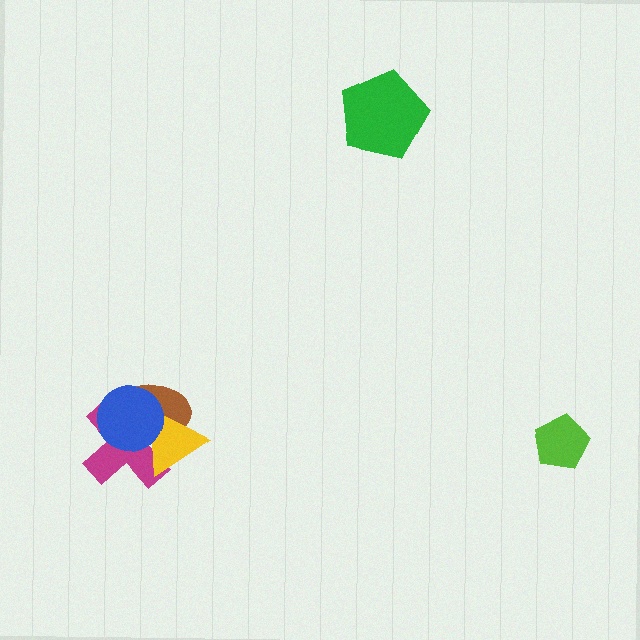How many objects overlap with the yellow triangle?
3 objects overlap with the yellow triangle.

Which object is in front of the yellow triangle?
The blue circle is in front of the yellow triangle.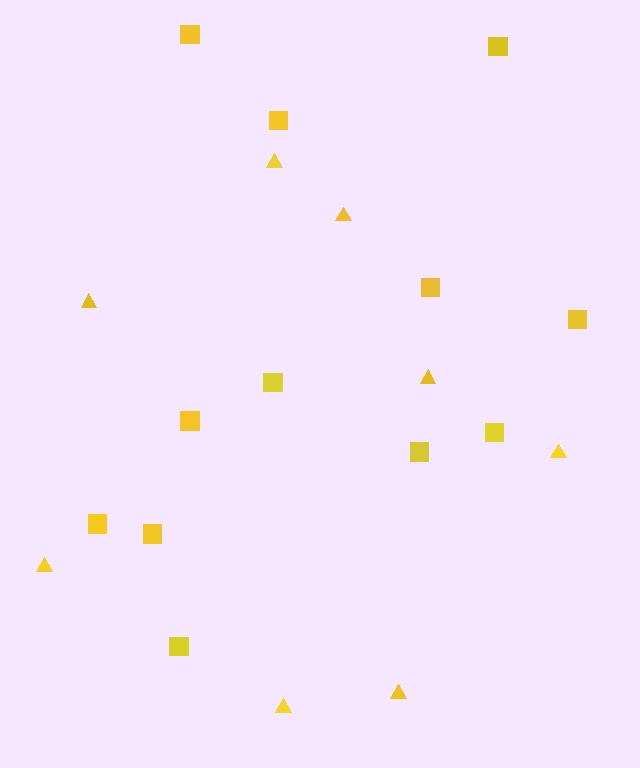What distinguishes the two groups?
There are 2 groups: one group of triangles (8) and one group of squares (12).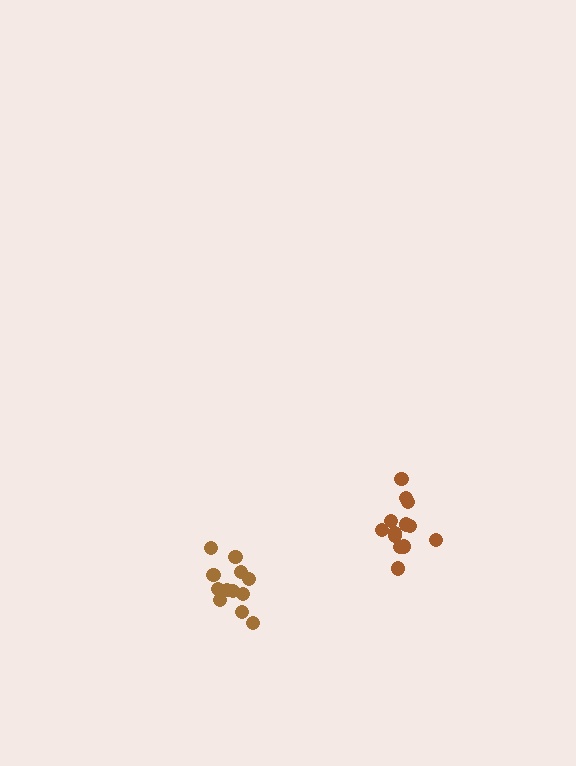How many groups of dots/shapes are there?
There are 2 groups.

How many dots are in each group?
Group 1: 13 dots, Group 2: 12 dots (25 total).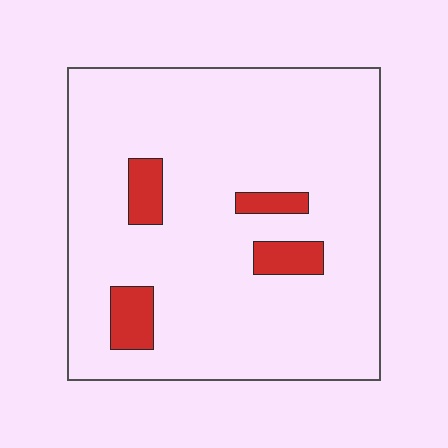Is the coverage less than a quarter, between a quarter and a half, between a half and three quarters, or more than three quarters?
Less than a quarter.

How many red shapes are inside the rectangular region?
4.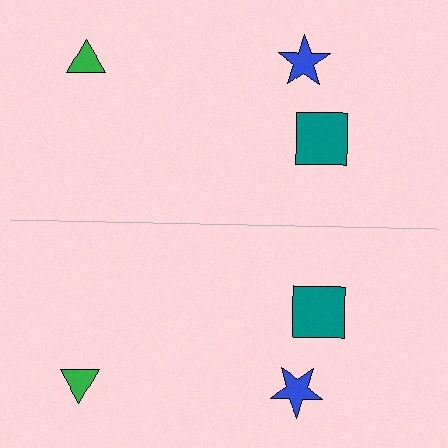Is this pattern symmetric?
Yes, this pattern has bilateral (reflection) symmetry.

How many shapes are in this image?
There are 6 shapes in this image.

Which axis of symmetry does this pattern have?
The pattern has a horizontal axis of symmetry running through the center of the image.